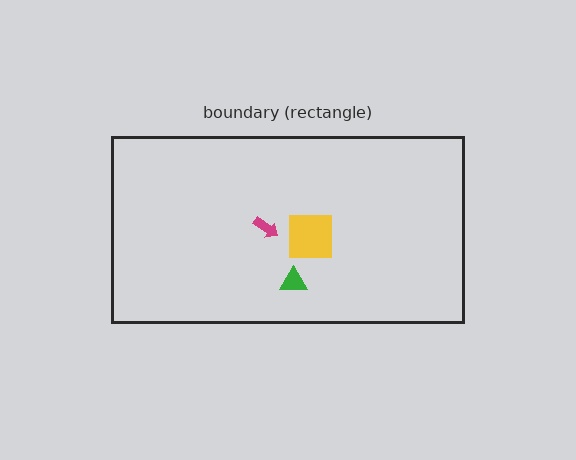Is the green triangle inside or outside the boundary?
Inside.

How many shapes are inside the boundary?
3 inside, 0 outside.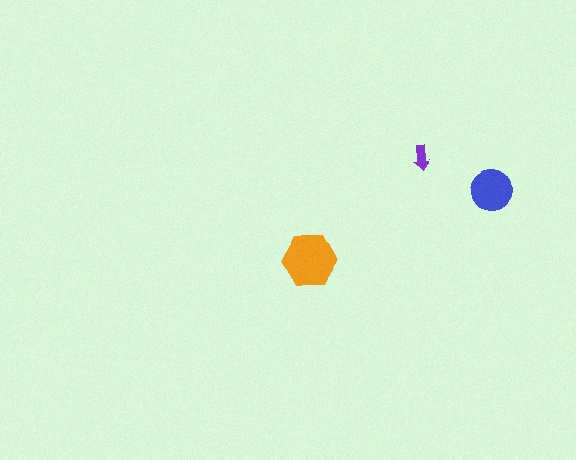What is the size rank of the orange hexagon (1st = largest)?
1st.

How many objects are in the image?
There are 3 objects in the image.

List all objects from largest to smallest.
The orange hexagon, the blue circle, the purple arrow.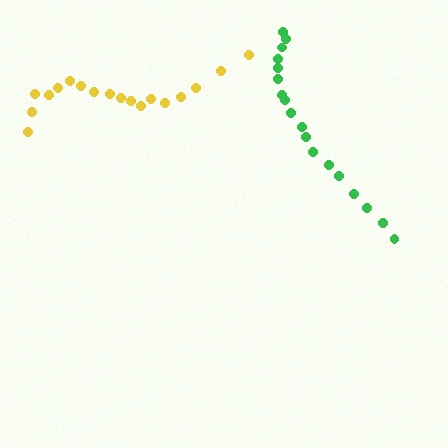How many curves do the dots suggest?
There are 2 distinct paths.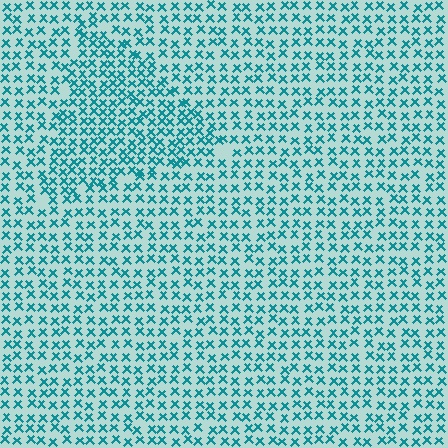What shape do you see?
I see a triangle.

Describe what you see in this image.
The image contains small teal elements arranged at two different densities. A triangle-shaped region is visible where the elements are more densely packed than the surrounding area.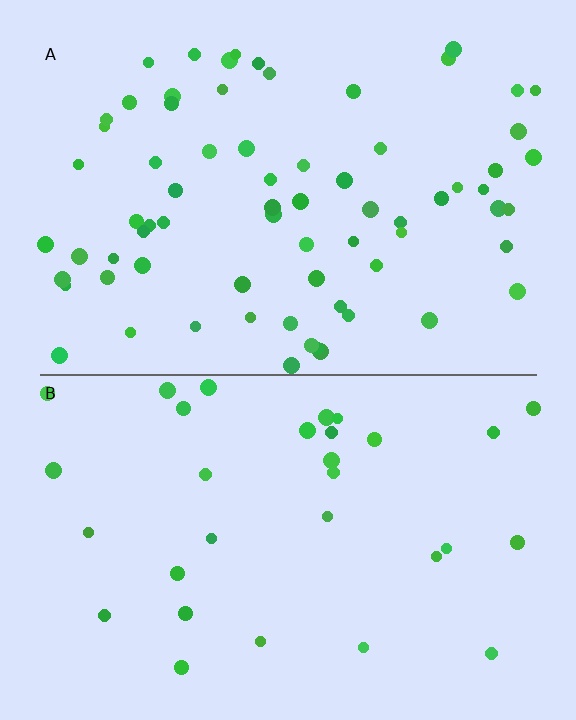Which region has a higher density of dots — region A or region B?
A (the top).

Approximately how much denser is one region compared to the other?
Approximately 2.3× — region A over region B.